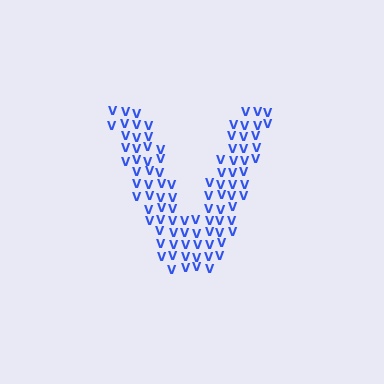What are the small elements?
The small elements are letter V's.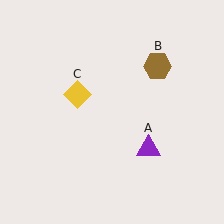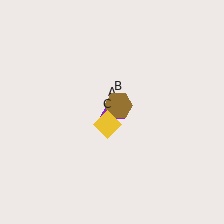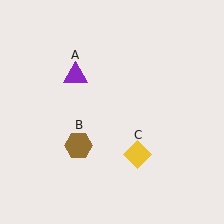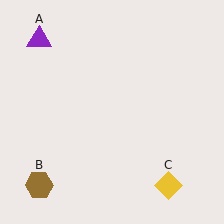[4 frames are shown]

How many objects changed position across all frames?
3 objects changed position: purple triangle (object A), brown hexagon (object B), yellow diamond (object C).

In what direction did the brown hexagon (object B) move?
The brown hexagon (object B) moved down and to the left.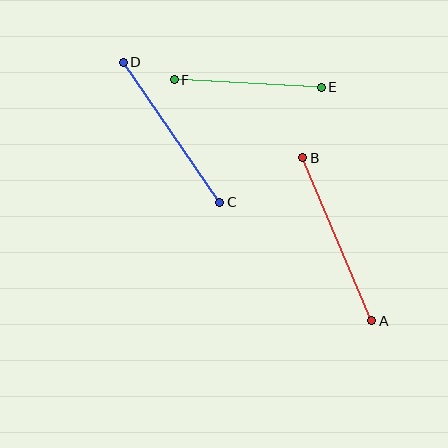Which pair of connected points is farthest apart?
Points A and B are farthest apart.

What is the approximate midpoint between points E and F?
The midpoint is at approximately (248, 83) pixels.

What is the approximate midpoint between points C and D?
The midpoint is at approximately (171, 132) pixels.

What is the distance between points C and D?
The distance is approximately 170 pixels.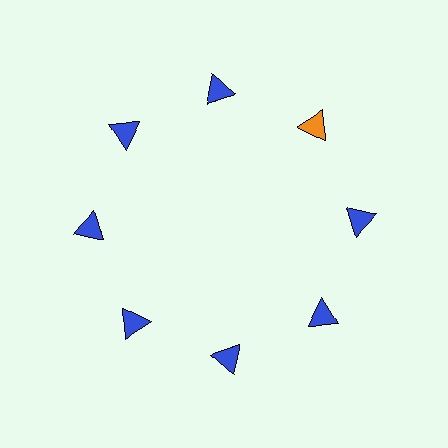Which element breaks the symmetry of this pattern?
The orange triangle at roughly the 2 o'clock position breaks the symmetry. All other shapes are blue triangles.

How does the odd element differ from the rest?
It has a different color: orange instead of blue.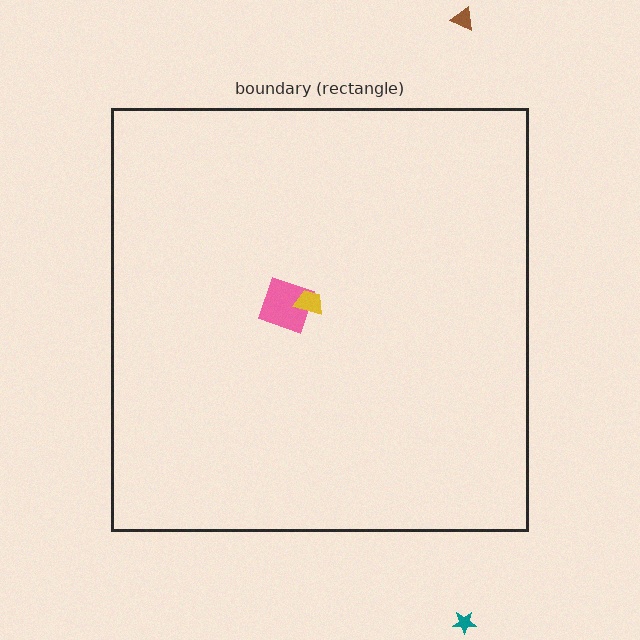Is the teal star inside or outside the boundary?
Outside.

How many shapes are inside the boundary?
2 inside, 2 outside.